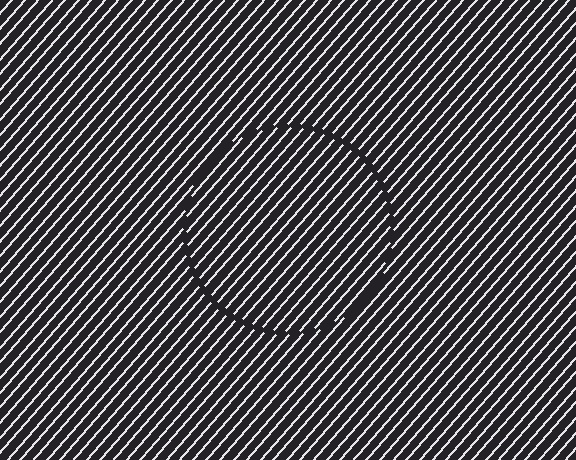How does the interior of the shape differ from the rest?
The interior of the shape contains the same grating, shifted by half a period — the contour is defined by the phase discontinuity where line-ends from the inner and outer gratings abut.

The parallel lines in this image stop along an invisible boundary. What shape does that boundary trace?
An illusory circle. The interior of the shape contains the same grating, shifted by half a period — the contour is defined by the phase discontinuity where line-ends from the inner and outer gratings abut.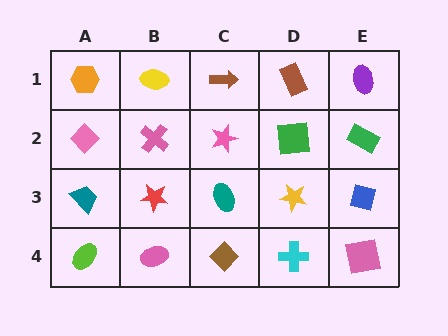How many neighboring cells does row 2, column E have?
3.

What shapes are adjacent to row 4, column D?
A yellow star (row 3, column D), a brown diamond (row 4, column C), a pink square (row 4, column E).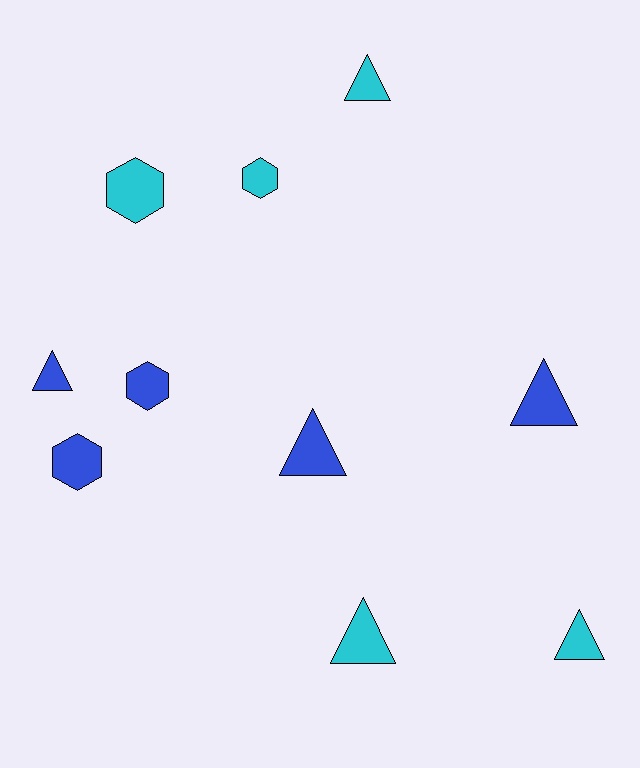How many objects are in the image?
There are 10 objects.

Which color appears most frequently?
Blue, with 5 objects.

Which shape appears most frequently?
Triangle, with 6 objects.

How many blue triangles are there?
There are 3 blue triangles.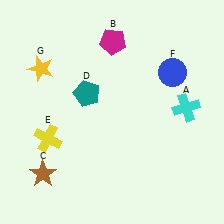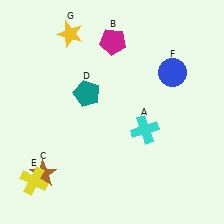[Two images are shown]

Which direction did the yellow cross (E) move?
The yellow cross (E) moved down.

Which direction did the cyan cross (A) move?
The cyan cross (A) moved left.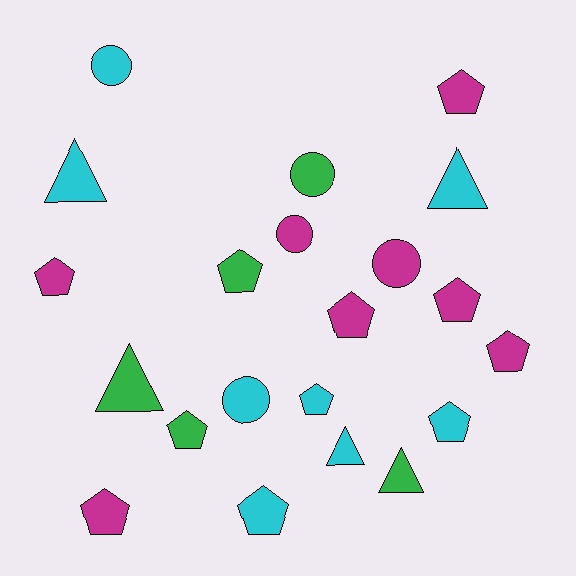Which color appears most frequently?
Magenta, with 8 objects.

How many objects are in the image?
There are 21 objects.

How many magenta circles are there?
There are 2 magenta circles.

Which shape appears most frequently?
Pentagon, with 11 objects.